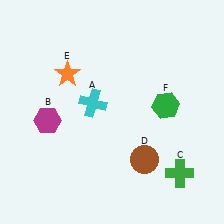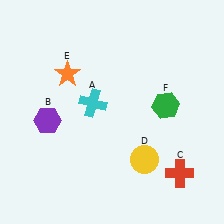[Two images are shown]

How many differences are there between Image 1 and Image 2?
There are 3 differences between the two images.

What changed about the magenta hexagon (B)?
In Image 1, B is magenta. In Image 2, it changed to purple.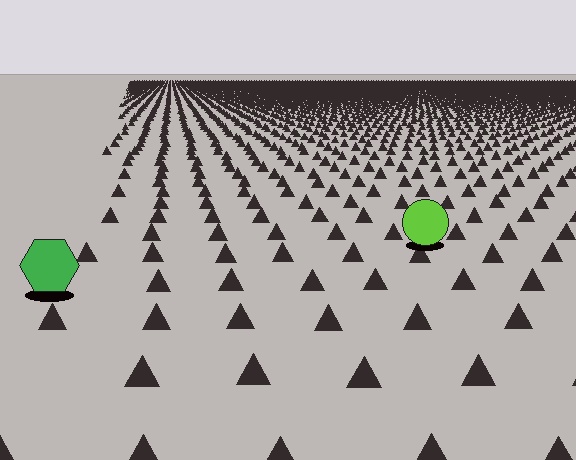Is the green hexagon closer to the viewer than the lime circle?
Yes. The green hexagon is closer — you can tell from the texture gradient: the ground texture is coarser near it.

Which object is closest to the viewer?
The green hexagon is closest. The texture marks near it are larger and more spread out.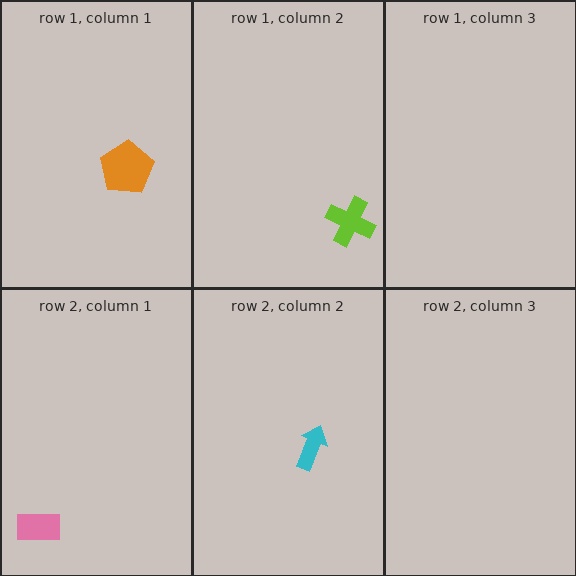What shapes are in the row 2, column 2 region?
The cyan arrow.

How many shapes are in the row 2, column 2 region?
1.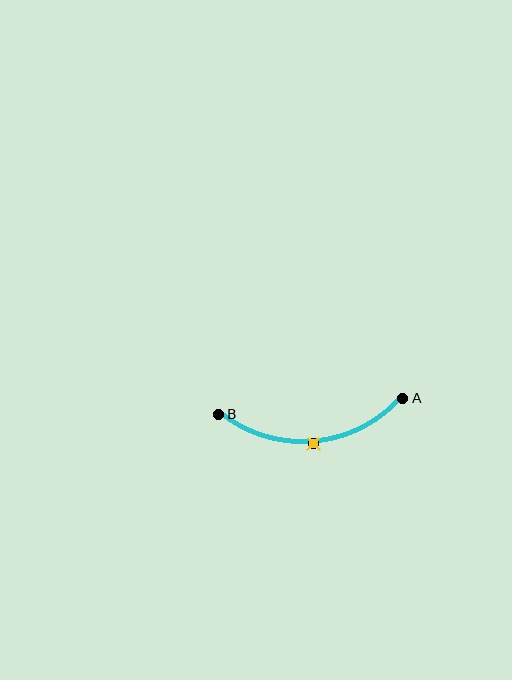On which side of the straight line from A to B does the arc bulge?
The arc bulges below the straight line connecting A and B.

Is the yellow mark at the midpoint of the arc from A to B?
Yes. The yellow mark lies on the arc at equal arc-length from both A and B — it is the arc midpoint.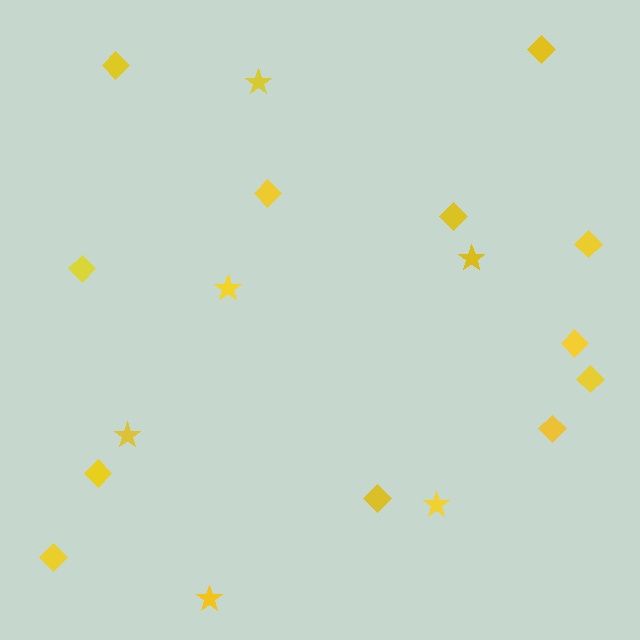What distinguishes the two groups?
There are 2 groups: one group of stars (6) and one group of diamonds (12).